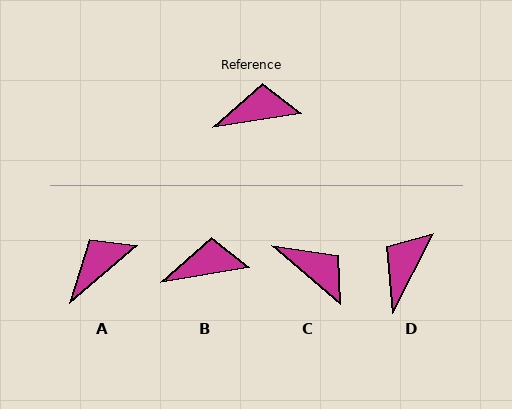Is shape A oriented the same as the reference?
No, it is off by about 31 degrees.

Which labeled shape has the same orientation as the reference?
B.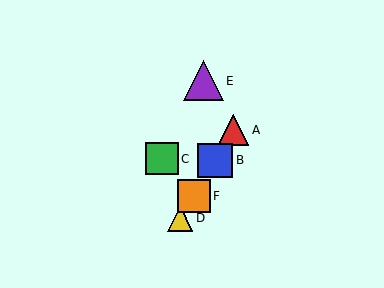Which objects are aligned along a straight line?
Objects A, B, D, F are aligned along a straight line.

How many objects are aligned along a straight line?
4 objects (A, B, D, F) are aligned along a straight line.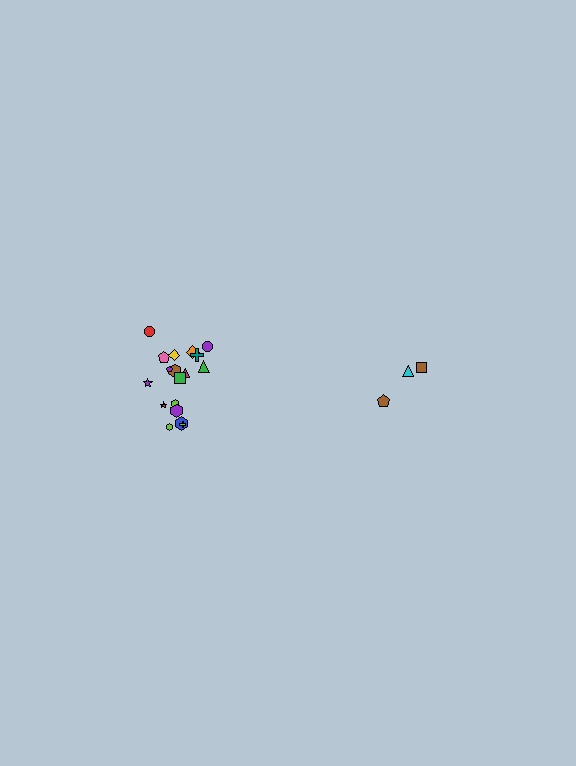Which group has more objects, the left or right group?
The left group.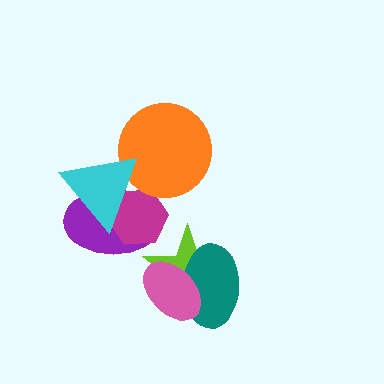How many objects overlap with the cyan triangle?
3 objects overlap with the cyan triangle.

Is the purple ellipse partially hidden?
Yes, it is partially covered by another shape.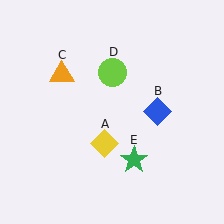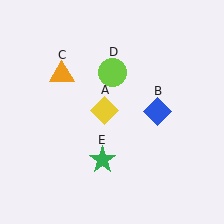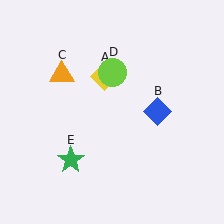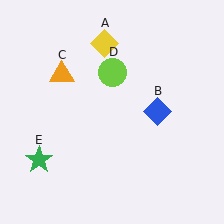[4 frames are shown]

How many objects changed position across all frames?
2 objects changed position: yellow diamond (object A), green star (object E).